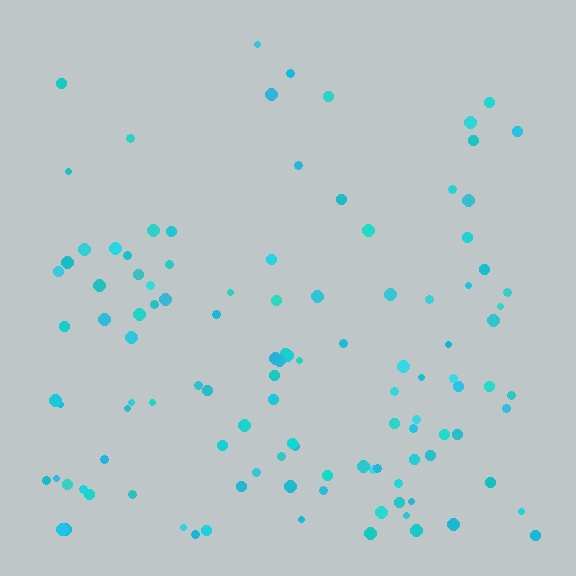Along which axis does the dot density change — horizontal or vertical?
Vertical.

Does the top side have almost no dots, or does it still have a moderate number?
Still a moderate number, just noticeably fewer than the bottom.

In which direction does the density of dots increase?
From top to bottom, with the bottom side densest.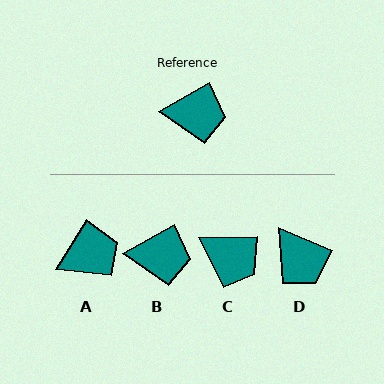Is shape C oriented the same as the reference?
No, it is off by about 28 degrees.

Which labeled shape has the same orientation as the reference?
B.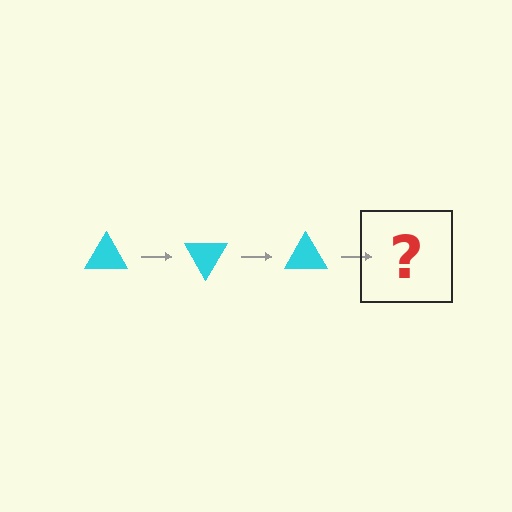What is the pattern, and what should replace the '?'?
The pattern is that the triangle rotates 60 degrees each step. The '?' should be a cyan triangle rotated 180 degrees.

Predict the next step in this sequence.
The next step is a cyan triangle rotated 180 degrees.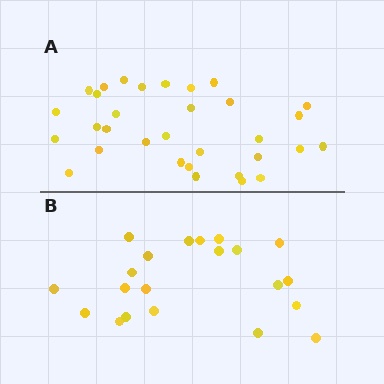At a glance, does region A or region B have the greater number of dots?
Region A (the top region) has more dots.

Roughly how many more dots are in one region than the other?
Region A has roughly 12 or so more dots than region B.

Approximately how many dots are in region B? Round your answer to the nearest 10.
About 20 dots. (The exact count is 21, which rounds to 20.)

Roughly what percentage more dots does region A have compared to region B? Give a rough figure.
About 50% more.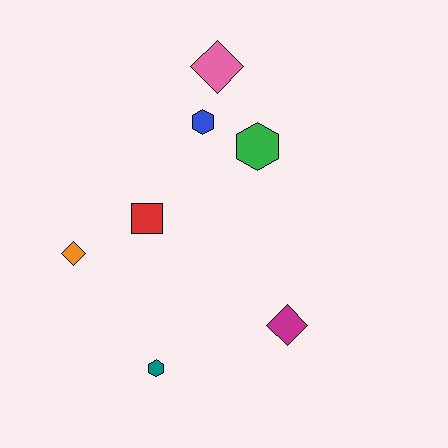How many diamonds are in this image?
There are 3 diamonds.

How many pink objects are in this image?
There is 1 pink object.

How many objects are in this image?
There are 7 objects.